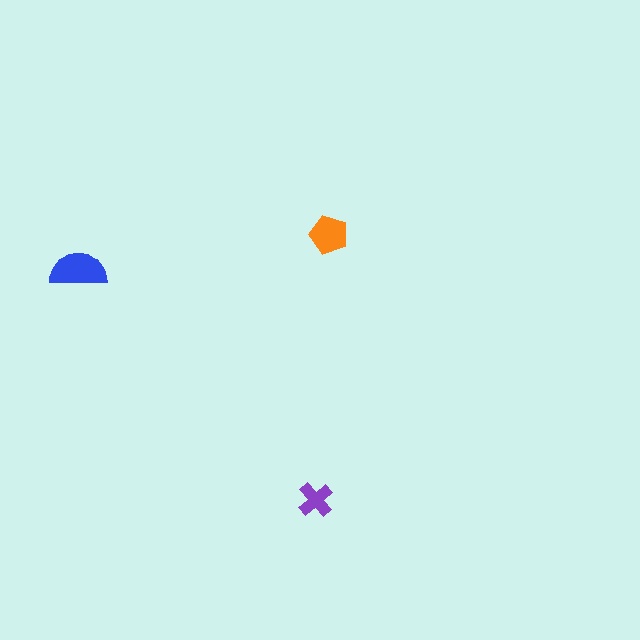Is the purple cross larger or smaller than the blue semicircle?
Smaller.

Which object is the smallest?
The purple cross.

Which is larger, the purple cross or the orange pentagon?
The orange pentagon.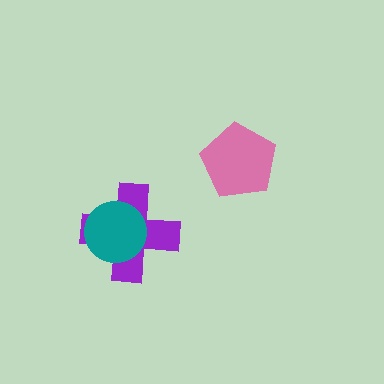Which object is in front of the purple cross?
The teal circle is in front of the purple cross.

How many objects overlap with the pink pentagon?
0 objects overlap with the pink pentagon.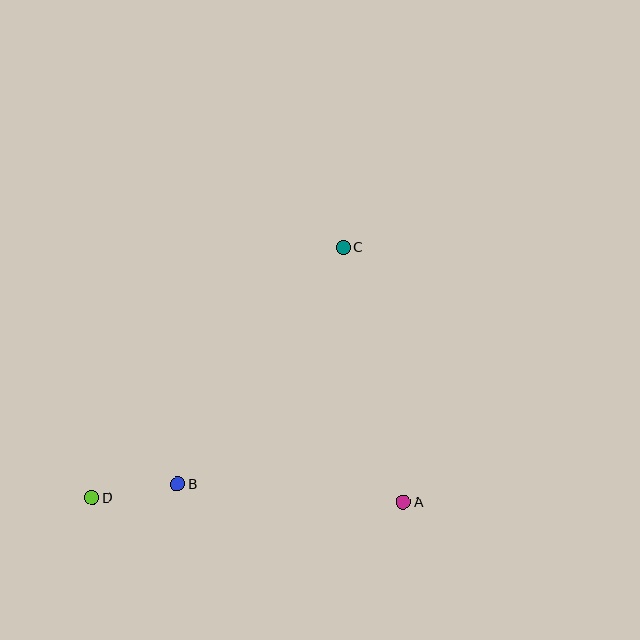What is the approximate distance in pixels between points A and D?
The distance between A and D is approximately 311 pixels.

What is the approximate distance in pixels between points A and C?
The distance between A and C is approximately 262 pixels.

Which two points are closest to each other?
Points B and D are closest to each other.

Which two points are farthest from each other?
Points C and D are farthest from each other.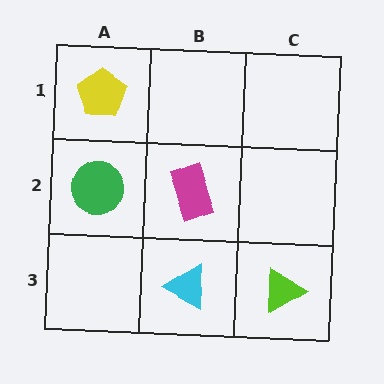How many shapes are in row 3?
2 shapes.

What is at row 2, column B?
A magenta rectangle.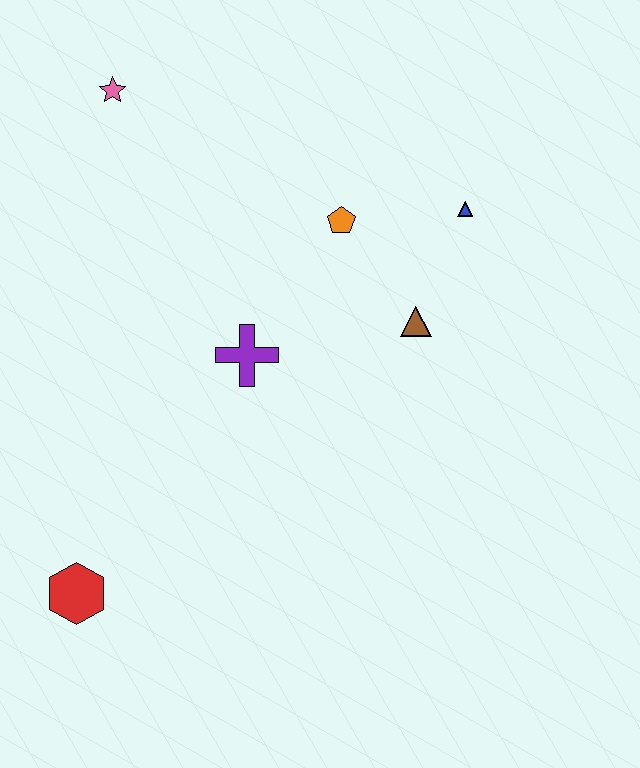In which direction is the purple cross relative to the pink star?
The purple cross is below the pink star.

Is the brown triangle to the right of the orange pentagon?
Yes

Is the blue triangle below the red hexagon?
No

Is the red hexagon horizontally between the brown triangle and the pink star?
No